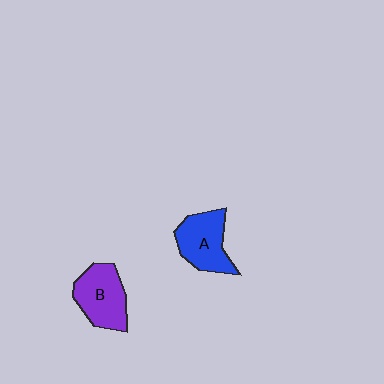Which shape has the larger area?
Shape B (purple).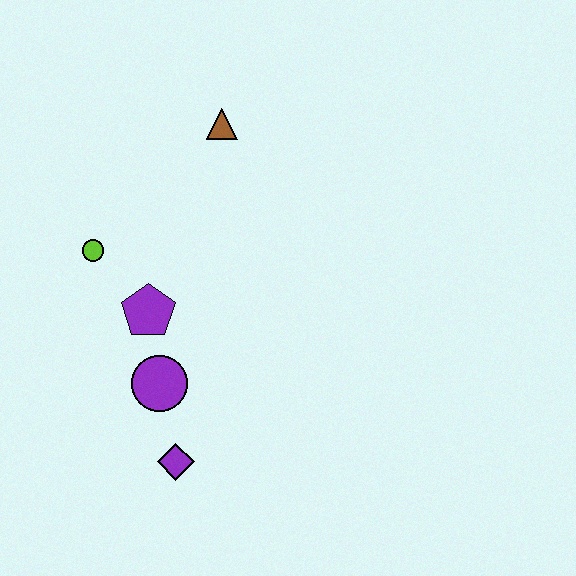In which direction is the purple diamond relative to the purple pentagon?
The purple diamond is below the purple pentagon.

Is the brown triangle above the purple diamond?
Yes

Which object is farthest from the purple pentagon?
The brown triangle is farthest from the purple pentagon.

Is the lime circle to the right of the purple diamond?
No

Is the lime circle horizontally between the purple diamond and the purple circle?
No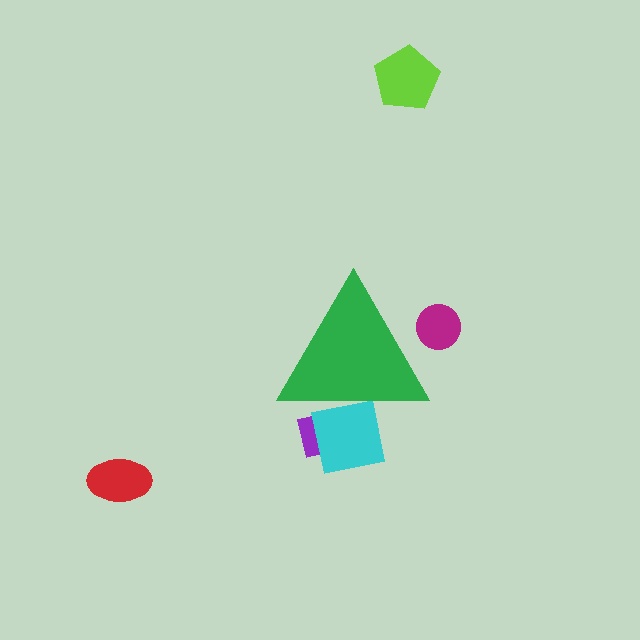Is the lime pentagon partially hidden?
No, the lime pentagon is fully visible.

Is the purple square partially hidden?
Yes, the purple square is partially hidden behind the green triangle.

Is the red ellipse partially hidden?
No, the red ellipse is fully visible.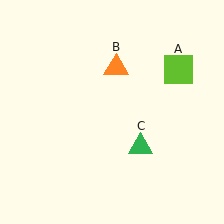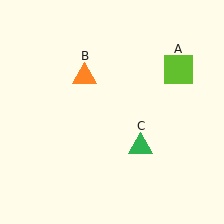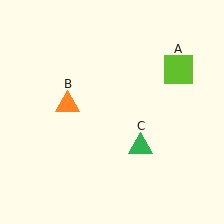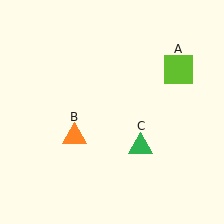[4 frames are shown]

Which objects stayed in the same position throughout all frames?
Lime square (object A) and green triangle (object C) remained stationary.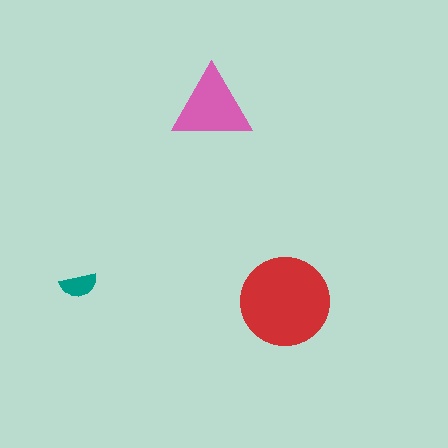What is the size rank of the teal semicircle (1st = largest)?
3rd.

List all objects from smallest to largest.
The teal semicircle, the pink triangle, the red circle.